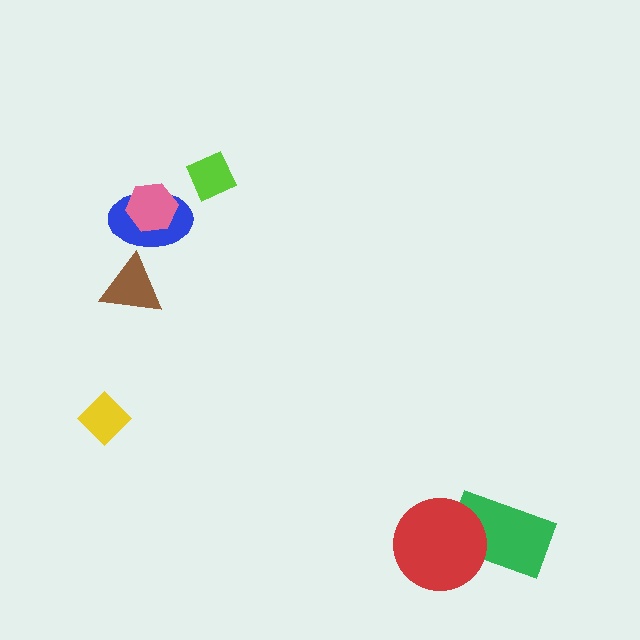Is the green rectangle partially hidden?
Yes, it is partially covered by another shape.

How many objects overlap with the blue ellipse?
2 objects overlap with the blue ellipse.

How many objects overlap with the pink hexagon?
1 object overlaps with the pink hexagon.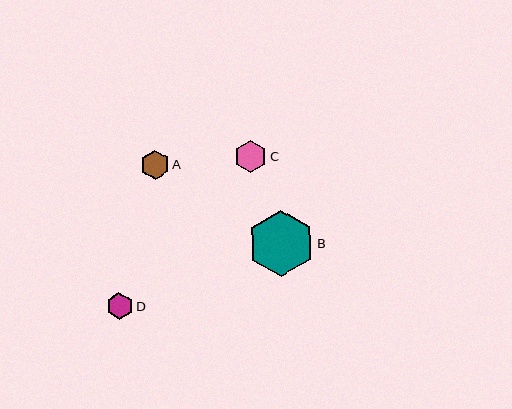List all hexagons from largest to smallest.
From largest to smallest: B, C, A, D.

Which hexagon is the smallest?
Hexagon D is the smallest with a size of approximately 27 pixels.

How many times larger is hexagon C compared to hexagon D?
Hexagon C is approximately 1.2 times the size of hexagon D.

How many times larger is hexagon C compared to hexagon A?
Hexagon C is approximately 1.1 times the size of hexagon A.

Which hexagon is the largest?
Hexagon B is the largest with a size of approximately 66 pixels.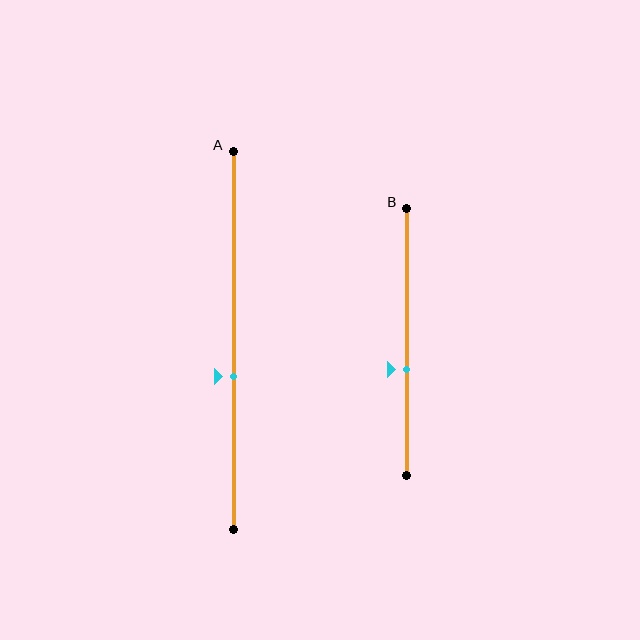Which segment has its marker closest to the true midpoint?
Segment A has its marker closest to the true midpoint.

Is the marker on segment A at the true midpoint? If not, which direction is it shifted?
No, the marker on segment A is shifted downward by about 9% of the segment length.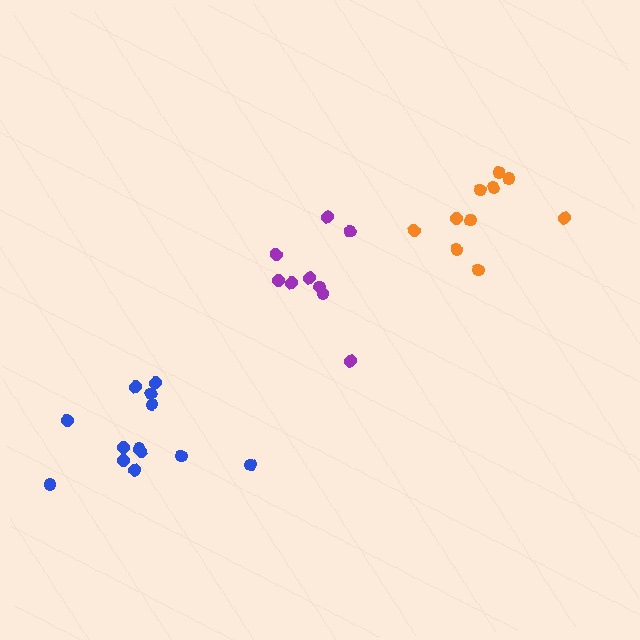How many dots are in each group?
Group 1: 10 dots, Group 2: 13 dots, Group 3: 9 dots (32 total).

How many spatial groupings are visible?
There are 3 spatial groupings.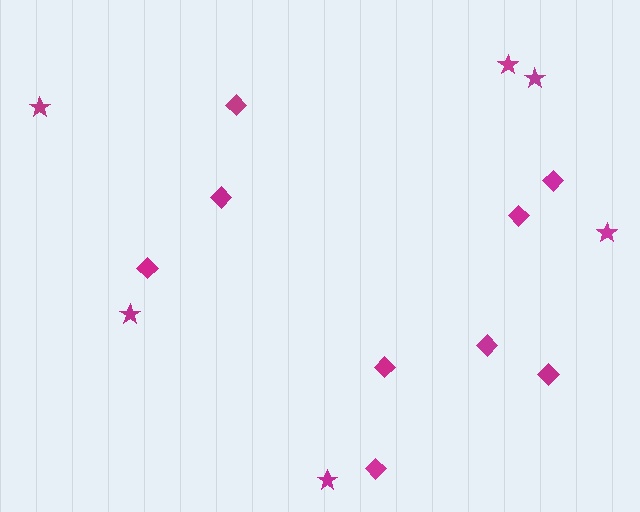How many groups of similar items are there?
There are 2 groups: one group of stars (6) and one group of diamonds (9).